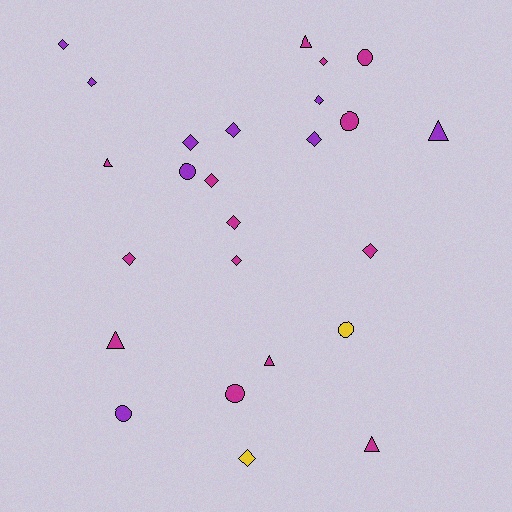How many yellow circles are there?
There is 1 yellow circle.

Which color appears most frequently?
Magenta, with 14 objects.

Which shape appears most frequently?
Diamond, with 13 objects.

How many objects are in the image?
There are 25 objects.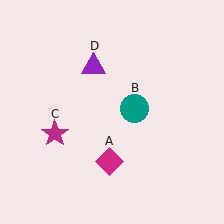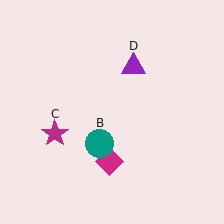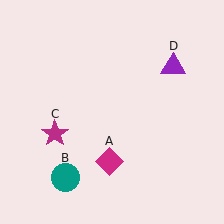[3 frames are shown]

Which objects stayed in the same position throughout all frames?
Magenta diamond (object A) and magenta star (object C) remained stationary.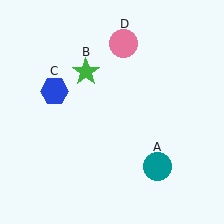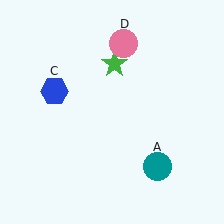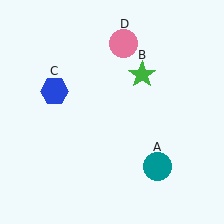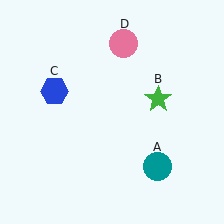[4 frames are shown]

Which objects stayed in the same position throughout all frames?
Teal circle (object A) and blue hexagon (object C) and pink circle (object D) remained stationary.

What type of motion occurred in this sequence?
The green star (object B) rotated clockwise around the center of the scene.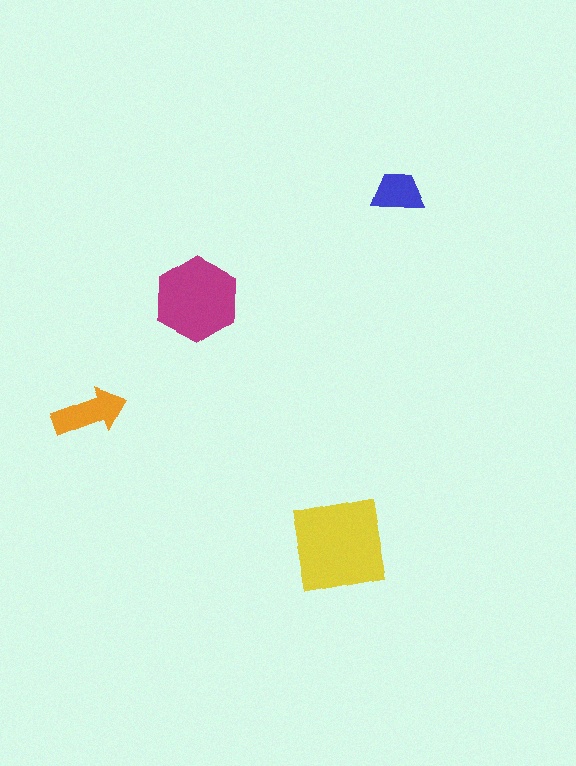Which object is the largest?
The yellow square.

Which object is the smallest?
The blue trapezoid.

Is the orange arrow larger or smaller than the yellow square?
Smaller.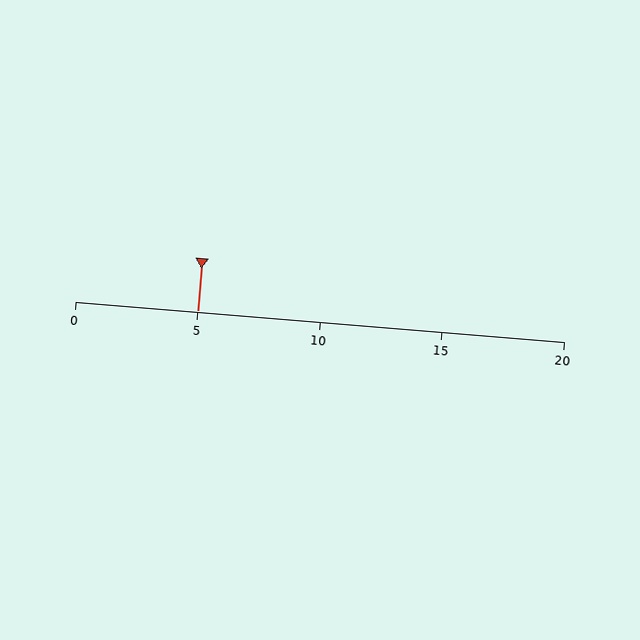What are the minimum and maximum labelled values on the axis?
The axis runs from 0 to 20.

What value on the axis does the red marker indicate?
The marker indicates approximately 5.